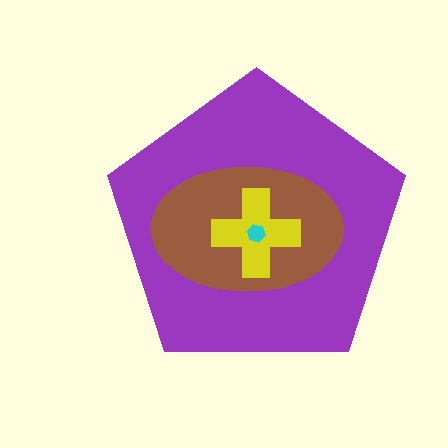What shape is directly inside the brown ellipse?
The yellow cross.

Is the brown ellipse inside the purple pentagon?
Yes.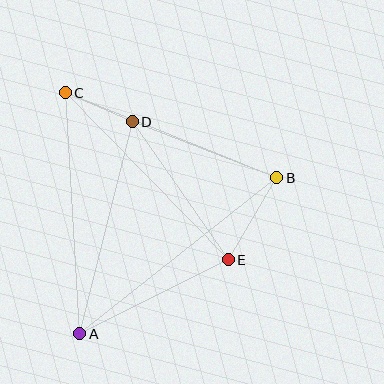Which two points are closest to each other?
Points C and D are closest to each other.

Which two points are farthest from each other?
Points A and B are farthest from each other.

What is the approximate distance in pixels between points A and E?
The distance between A and E is approximately 165 pixels.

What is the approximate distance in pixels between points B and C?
The distance between B and C is approximately 228 pixels.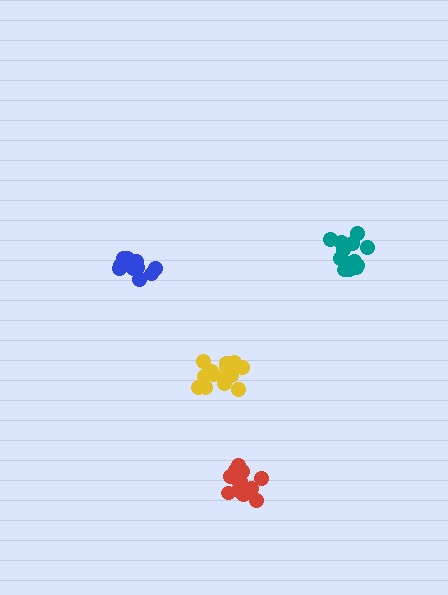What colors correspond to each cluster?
The clusters are colored: yellow, teal, blue, red.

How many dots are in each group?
Group 1: 15 dots, Group 2: 14 dots, Group 3: 12 dots, Group 4: 12 dots (53 total).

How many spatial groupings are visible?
There are 4 spatial groupings.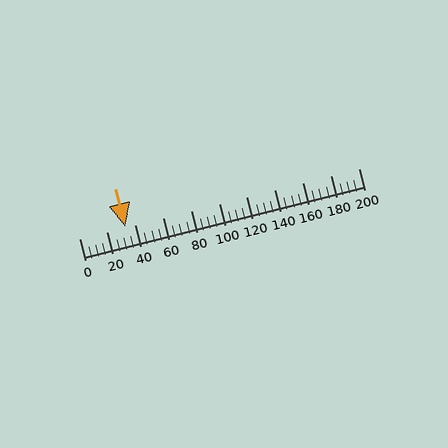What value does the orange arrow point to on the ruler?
The orange arrow points to approximately 33.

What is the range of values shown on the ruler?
The ruler shows values from 0 to 200.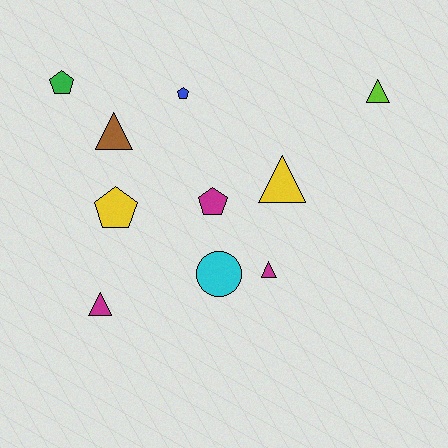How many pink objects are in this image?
There are no pink objects.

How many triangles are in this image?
There are 5 triangles.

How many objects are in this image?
There are 10 objects.